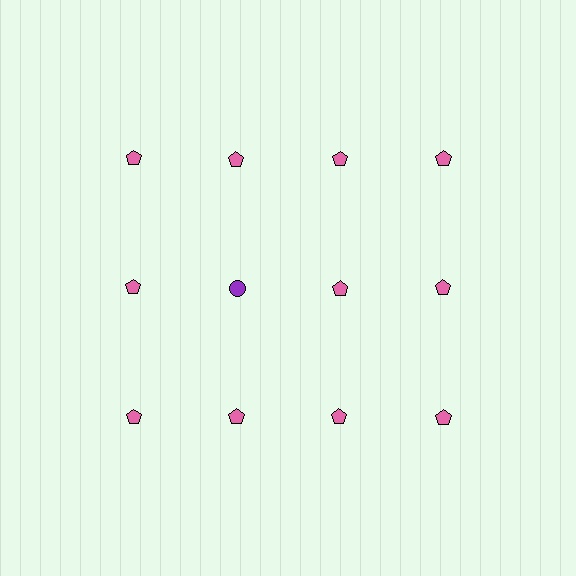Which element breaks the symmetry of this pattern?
The purple circle in the second row, second from left column breaks the symmetry. All other shapes are pink pentagons.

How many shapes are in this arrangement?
There are 12 shapes arranged in a grid pattern.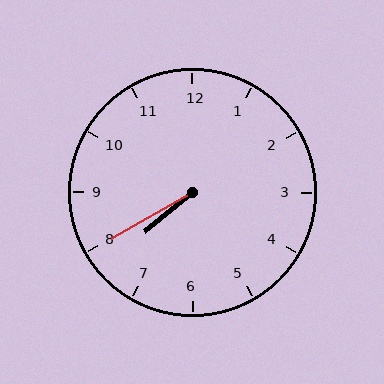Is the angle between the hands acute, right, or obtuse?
It is acute.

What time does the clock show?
7:40.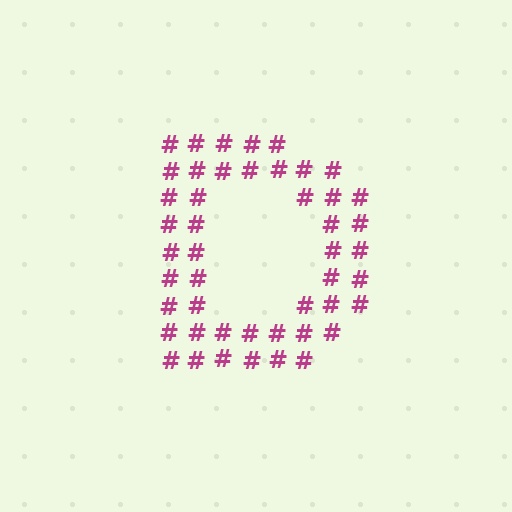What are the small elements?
The small elements are hash symbols.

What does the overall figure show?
The overall figure shows the letter D.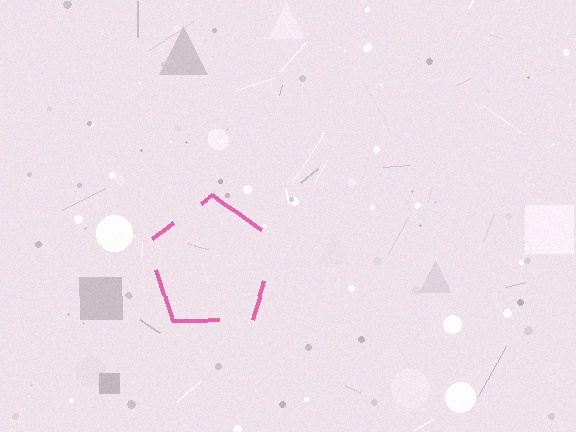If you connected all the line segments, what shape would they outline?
They would outline a pentagon.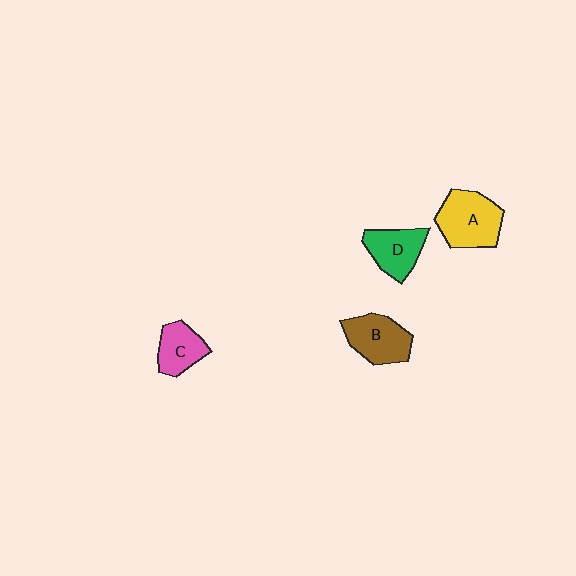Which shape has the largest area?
Shape A (yellow).